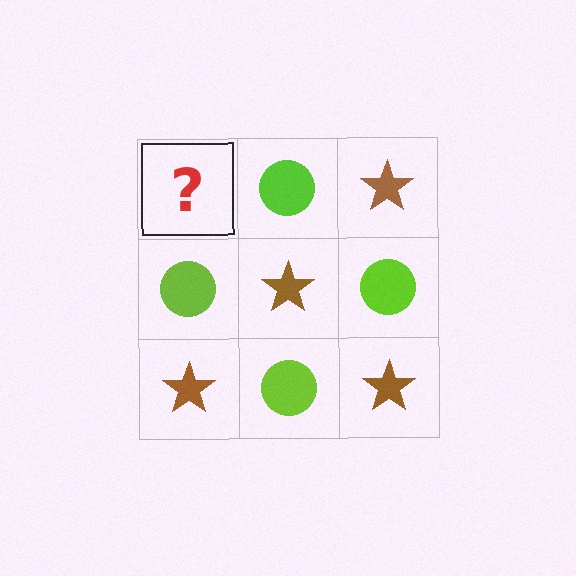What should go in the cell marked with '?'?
The missing cell should contain a brown star.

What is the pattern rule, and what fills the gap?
The rule is that it alternates brown star and lime circle in a checkerboard pattern. The gap should be filled with a brown star.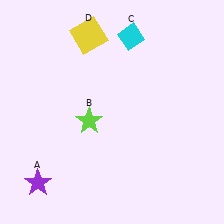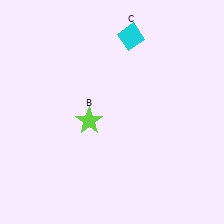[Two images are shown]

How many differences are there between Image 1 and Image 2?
There are 2 differences between the two images.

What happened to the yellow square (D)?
The yellow square (D) was removed in Image 2. It was in the top-left area of Image 1.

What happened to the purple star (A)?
The purple star (A) was removed in Image 2. It was in the bottom-left area of Image 1.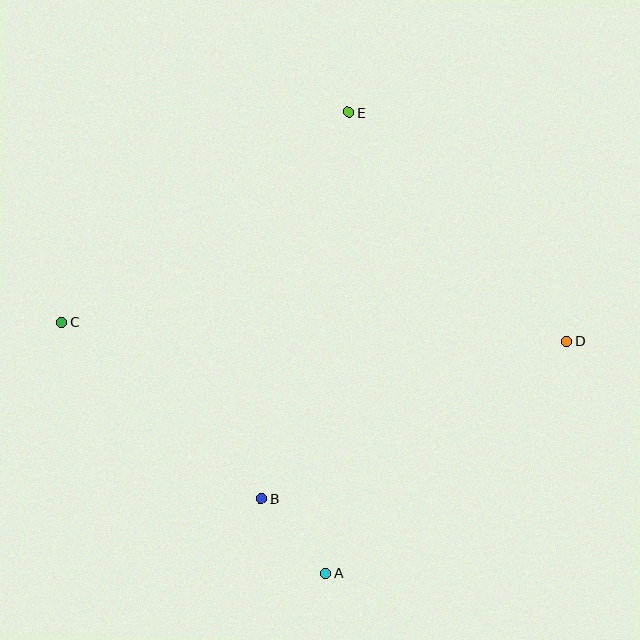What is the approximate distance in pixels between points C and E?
The distance between C and E is approximately 356 pixels.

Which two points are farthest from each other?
Points C and D are farthest from each other.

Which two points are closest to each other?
Points A and B are closest to each other.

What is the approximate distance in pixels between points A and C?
The distance between A and C is approximately 364 pixels.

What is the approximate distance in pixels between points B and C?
The distance between B and C is approximately 266 pixels.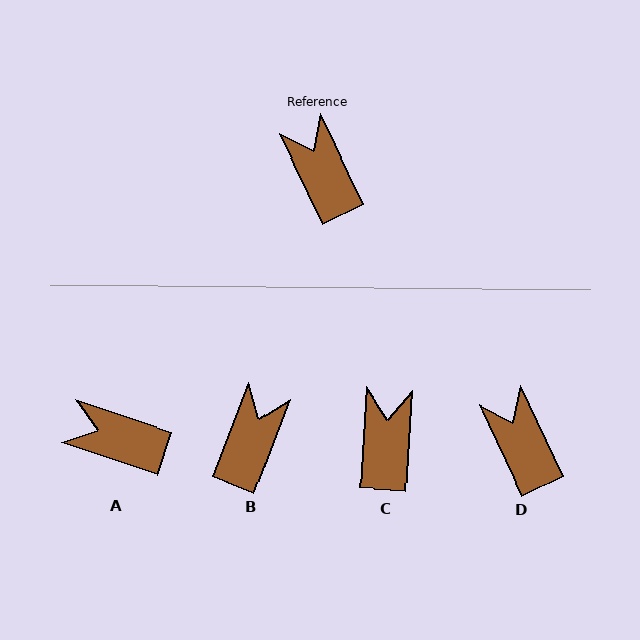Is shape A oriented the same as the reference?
No, it is off by about 45 degrees.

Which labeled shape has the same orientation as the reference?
D.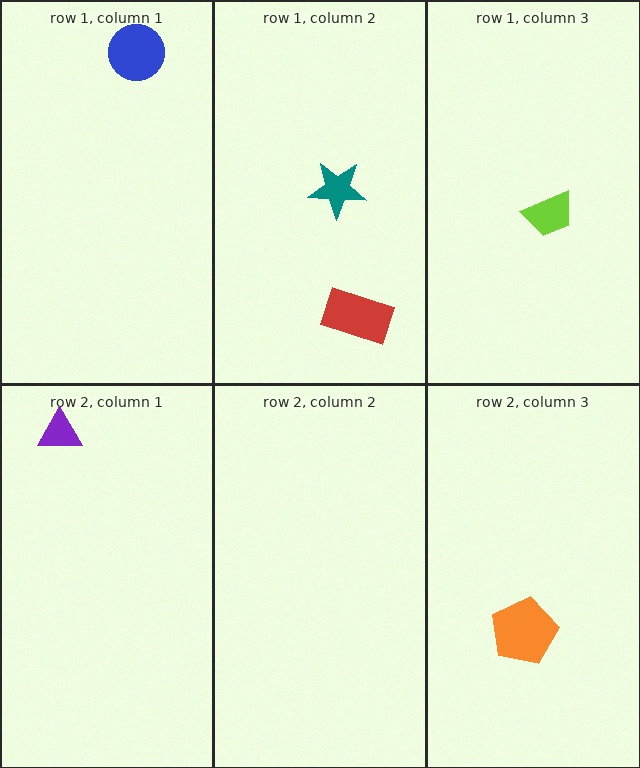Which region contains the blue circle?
The row 1, column 1 region.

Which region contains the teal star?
The row 1, column 2 region.